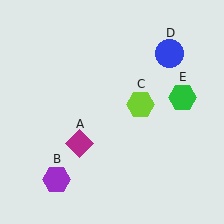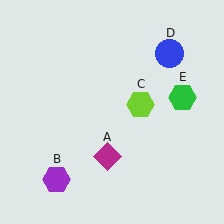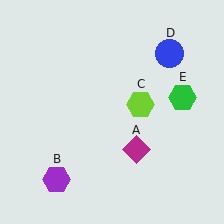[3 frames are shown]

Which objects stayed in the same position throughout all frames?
Purple hexagon (object B) and lime hexagon (object C) and blue circle (object D) and green hexagon (object E) remained stationary.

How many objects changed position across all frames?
1 object changed position: magenta diamond (object A).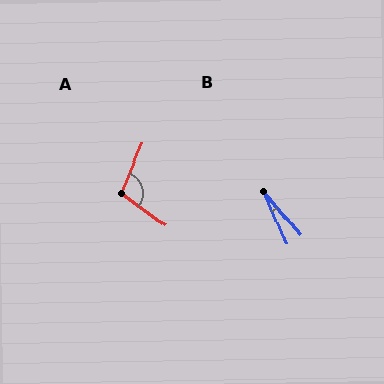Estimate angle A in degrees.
Approximately 103 degrees.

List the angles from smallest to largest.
B (16°), A (103°).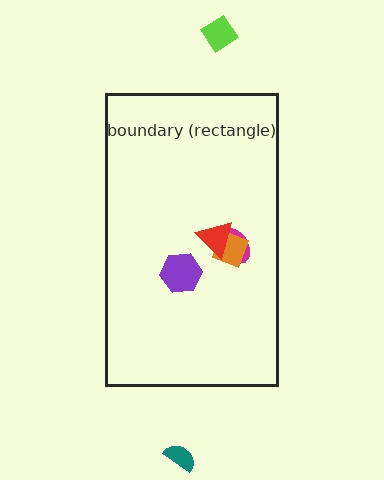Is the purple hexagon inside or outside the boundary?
Inside.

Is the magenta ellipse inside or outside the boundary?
Inside.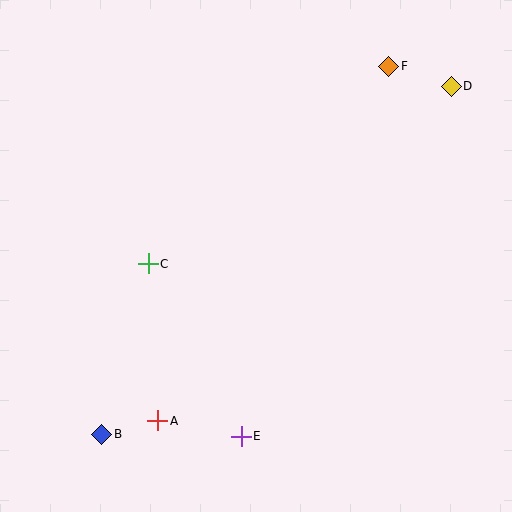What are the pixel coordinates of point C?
Point C is at (148, 264).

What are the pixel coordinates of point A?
Point A is at (158, 421).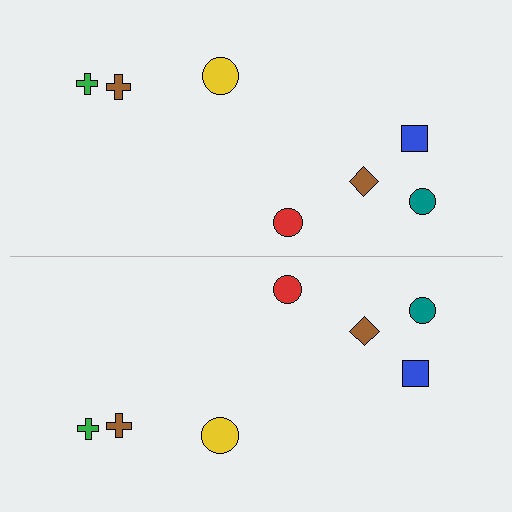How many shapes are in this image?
There are 14 shapes in this image.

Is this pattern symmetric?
Yes, this pattern has bilateral (reflection) symmetry.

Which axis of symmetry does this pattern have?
The pattern has a horizontal axis of symmetry running through the center of the image.